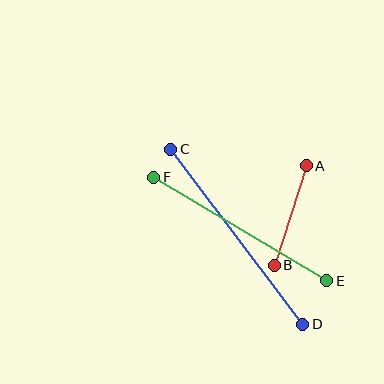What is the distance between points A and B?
The distance is approximately 104 pixels.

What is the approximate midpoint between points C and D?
The midpoint is at approximately (237, 237) pixels.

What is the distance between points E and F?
The distance is approximately 201 pixels.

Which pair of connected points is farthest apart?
Points C and D are farthest apart.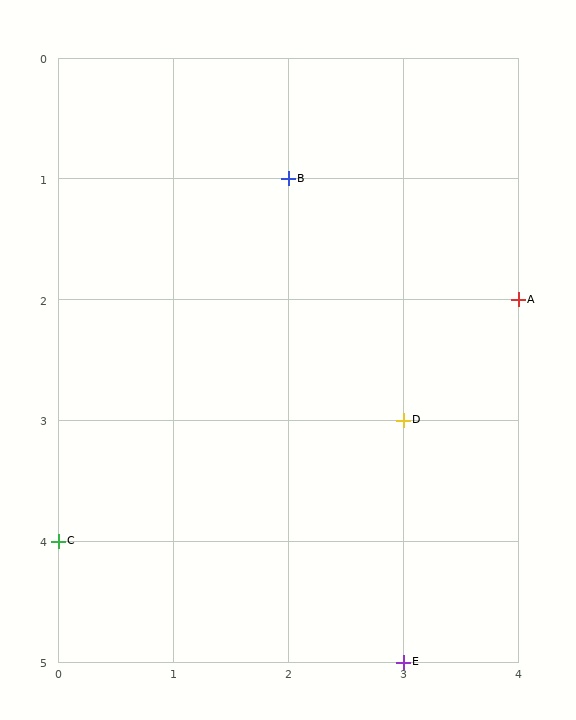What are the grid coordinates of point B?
Point B is at grid coordinates (2, 1).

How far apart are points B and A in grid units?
Points B and A are 2 columns and 1 row apart (about 2.2 grid units diagonally).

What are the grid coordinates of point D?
Point D is at grid coordinates (3, 3).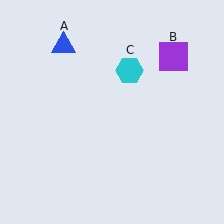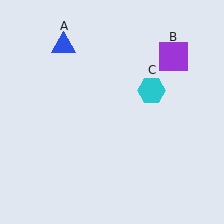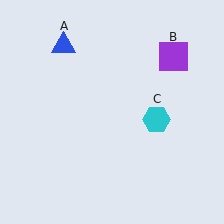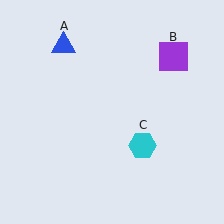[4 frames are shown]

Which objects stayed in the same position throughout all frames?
Blue triangle (object A) and purple square (object B) remained stationary.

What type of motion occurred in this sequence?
The cyan hexagon (object C) rotated clockwise around the center of the scene.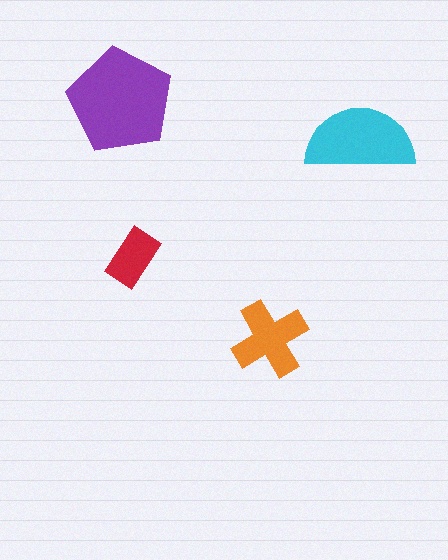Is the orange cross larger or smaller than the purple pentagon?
Smaller.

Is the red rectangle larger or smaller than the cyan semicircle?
Smaller.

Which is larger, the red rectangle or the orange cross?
The orange cross.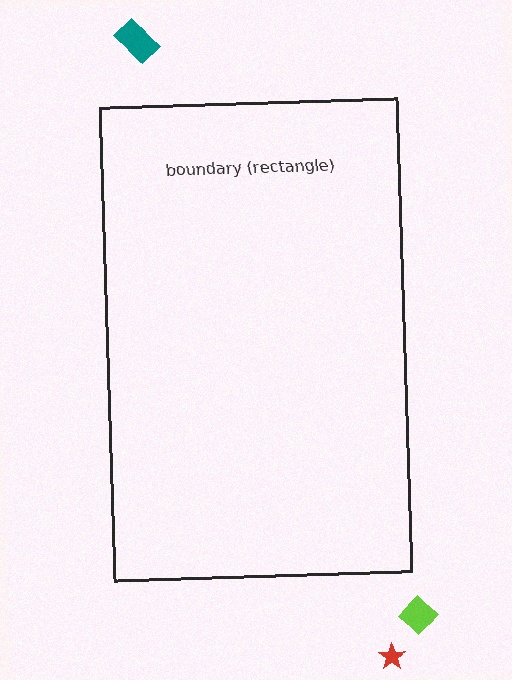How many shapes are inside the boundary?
0 inside, 3 outside.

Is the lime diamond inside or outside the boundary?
Outside.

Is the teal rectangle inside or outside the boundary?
Outside.